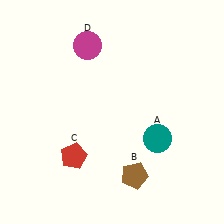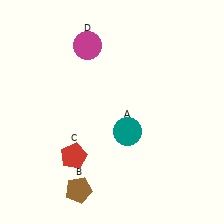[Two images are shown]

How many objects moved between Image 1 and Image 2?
2 objects moved between the two images.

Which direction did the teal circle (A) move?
The teal circle (A) moved left.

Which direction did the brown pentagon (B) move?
The brown pentagon (B) moved left.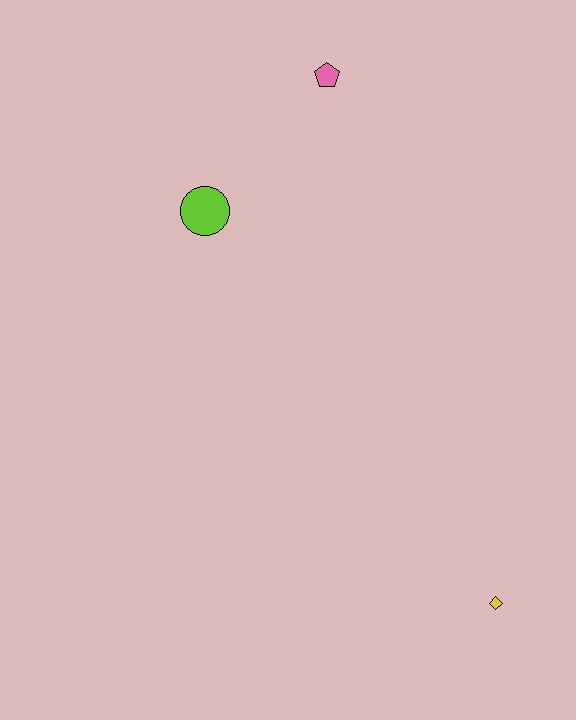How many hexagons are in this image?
There are no hexagons.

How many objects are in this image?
There are 3 objects.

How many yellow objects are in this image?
There is 1 yellow object.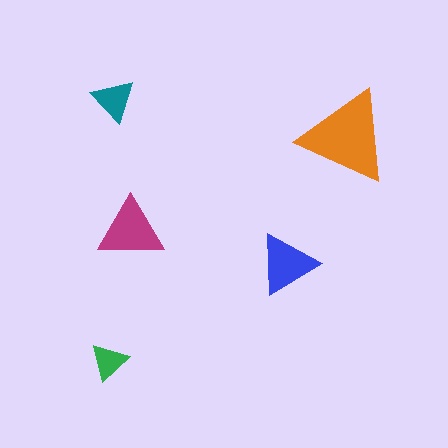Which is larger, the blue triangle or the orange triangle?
The orange one.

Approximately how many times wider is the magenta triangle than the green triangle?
About 1.5 times wider.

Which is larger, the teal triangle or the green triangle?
The teal one.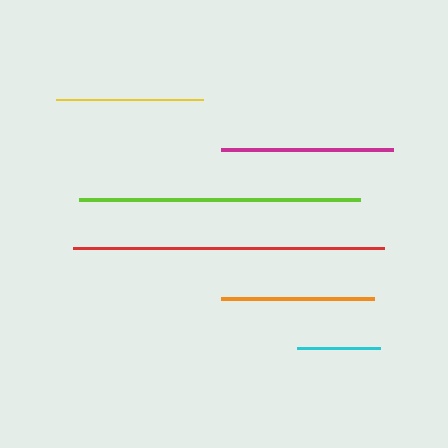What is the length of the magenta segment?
The magenta segment is approximately 172 pixels long.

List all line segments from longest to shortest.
From longest to shortest: red, lime, magenta, orange, yellow, cyan.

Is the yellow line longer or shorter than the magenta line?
The magenta line is longer than the yellow line.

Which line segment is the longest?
The red line is the longest at approximately 311 pixels.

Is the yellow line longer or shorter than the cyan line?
The yellow line is longer than the cyan line.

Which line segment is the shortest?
The cyan line is the shortest at approximately 84 pixels.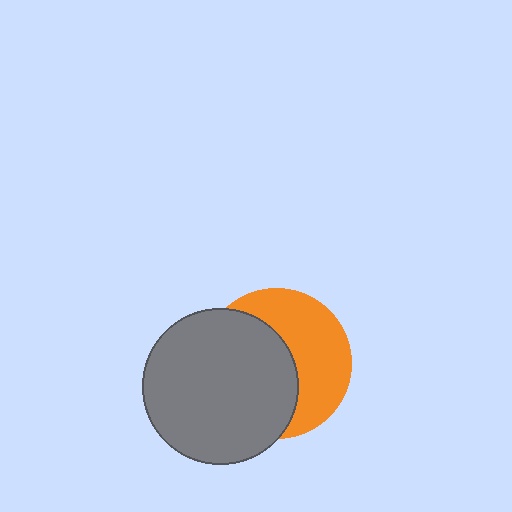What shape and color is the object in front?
The object in front is a gray circle.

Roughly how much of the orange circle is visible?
About half of it is visible (roughly 47%).